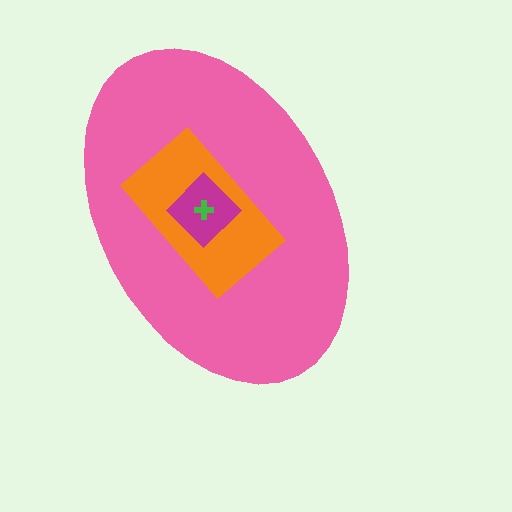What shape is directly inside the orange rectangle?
The magenta diamond.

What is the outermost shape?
The pink ellipse.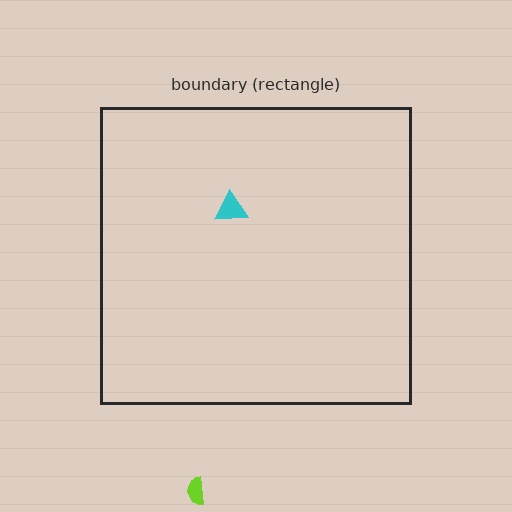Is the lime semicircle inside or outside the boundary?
Outside.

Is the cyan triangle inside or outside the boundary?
Inside.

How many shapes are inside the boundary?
1 inside, 1 outside.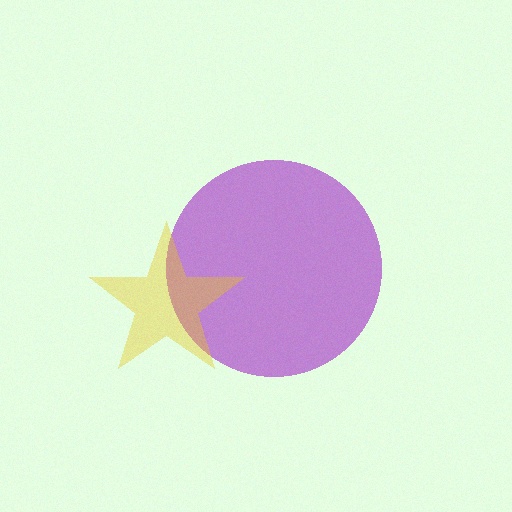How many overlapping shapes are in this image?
There are 2 overlapping shapes in the image.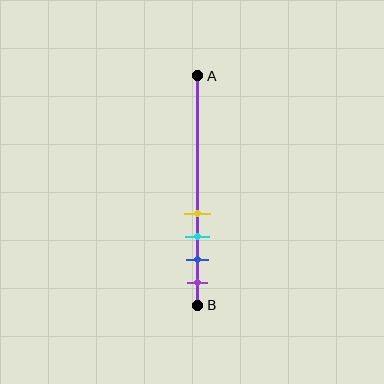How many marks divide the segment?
There are 4 marks dividing the segment.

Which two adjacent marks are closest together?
The yellow and cyan marks are the closest adjacent pair.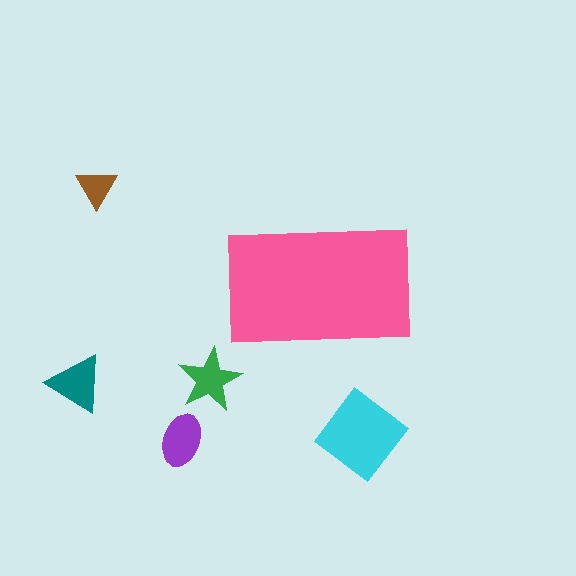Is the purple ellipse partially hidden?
No, the purple ellipse is fully visible.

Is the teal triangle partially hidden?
No, the teal triangle is fully visible.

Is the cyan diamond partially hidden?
No, the cyan diamond is fully visible.